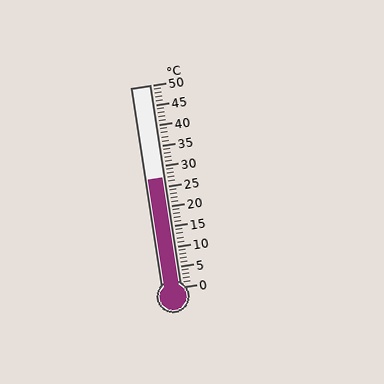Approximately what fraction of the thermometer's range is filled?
The thermometer is filled to approximately 55% of its range.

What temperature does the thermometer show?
The thermometer shows approximately 27°C.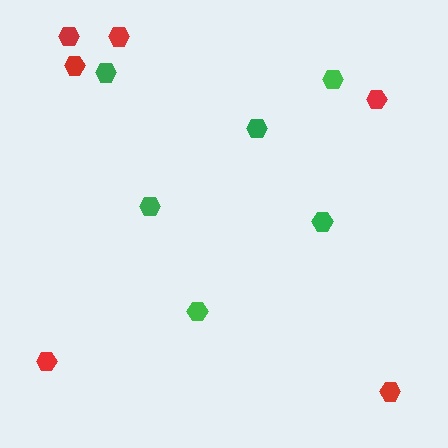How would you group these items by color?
There are 2 groups: one group of green hexagons (6) and one group of red hexagons (6).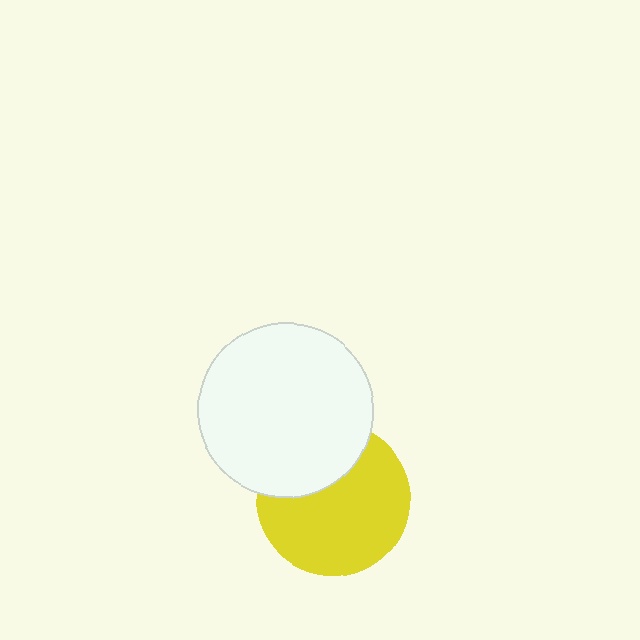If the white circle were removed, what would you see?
You would see the complete yellow circle.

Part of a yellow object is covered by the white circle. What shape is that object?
It is a circle.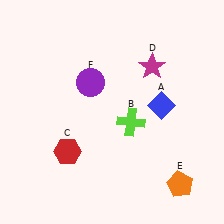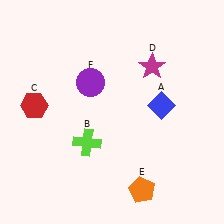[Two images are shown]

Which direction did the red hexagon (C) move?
The red hexagon (C) moved up.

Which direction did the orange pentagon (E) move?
The orange pentagon (E) moved left.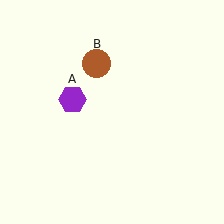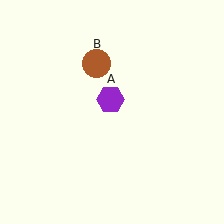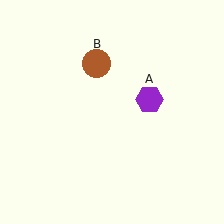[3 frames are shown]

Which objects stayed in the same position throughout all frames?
Brown circle (object B) remained stationary.